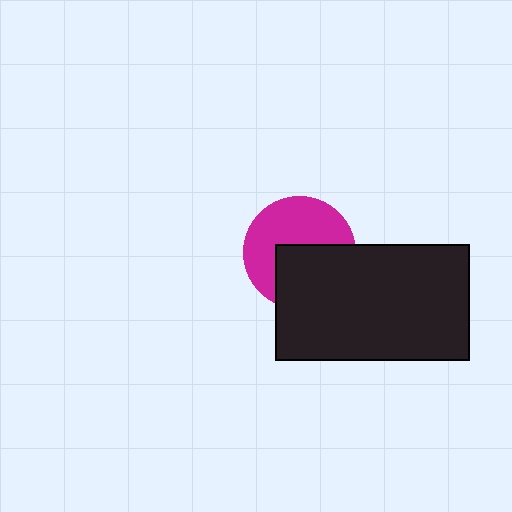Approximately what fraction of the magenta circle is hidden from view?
Roughly 45% of the magenta circle is hidden behind the black rectangle.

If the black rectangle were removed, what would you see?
You would see the complete magenta circle.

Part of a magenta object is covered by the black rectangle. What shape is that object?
It is a circle.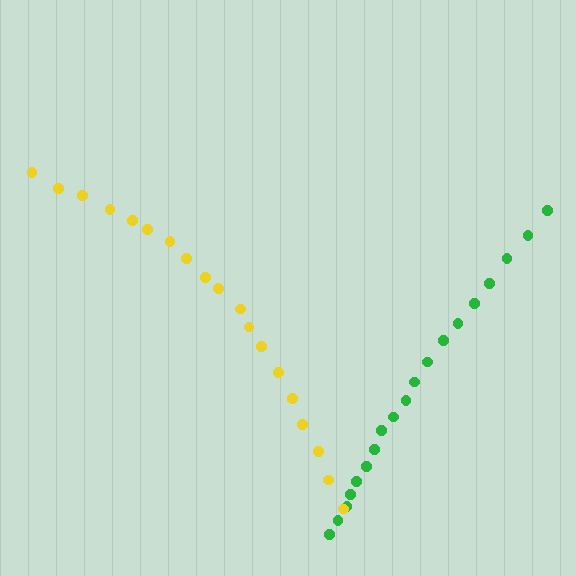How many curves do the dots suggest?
There are 2 distinct paths.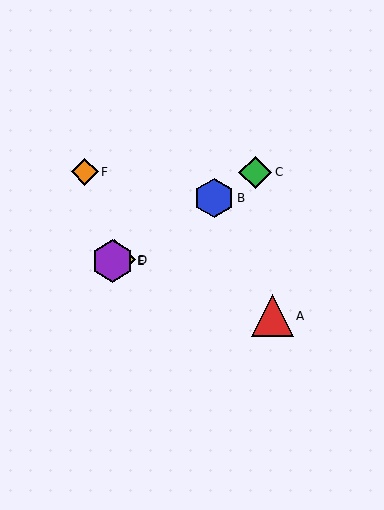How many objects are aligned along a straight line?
4 objects (B, C, D, E) are aligned along a straight line.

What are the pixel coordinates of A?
Object A is at (272, 316).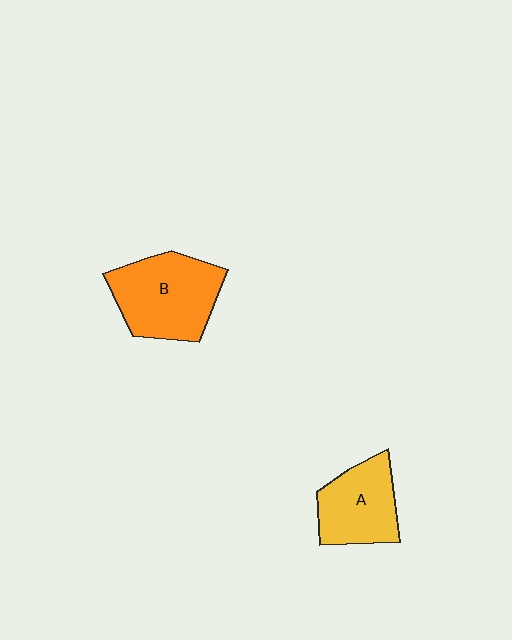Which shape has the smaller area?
Shape A (yellow).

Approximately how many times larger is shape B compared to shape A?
Approximately 1.3 times.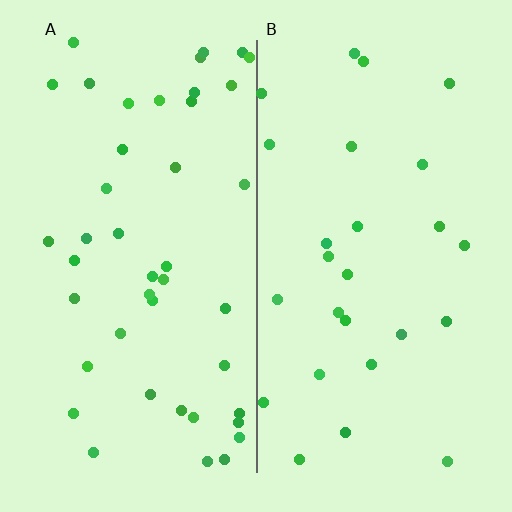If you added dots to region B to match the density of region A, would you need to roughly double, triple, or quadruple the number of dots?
Approximately double.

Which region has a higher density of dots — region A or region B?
A (the left).